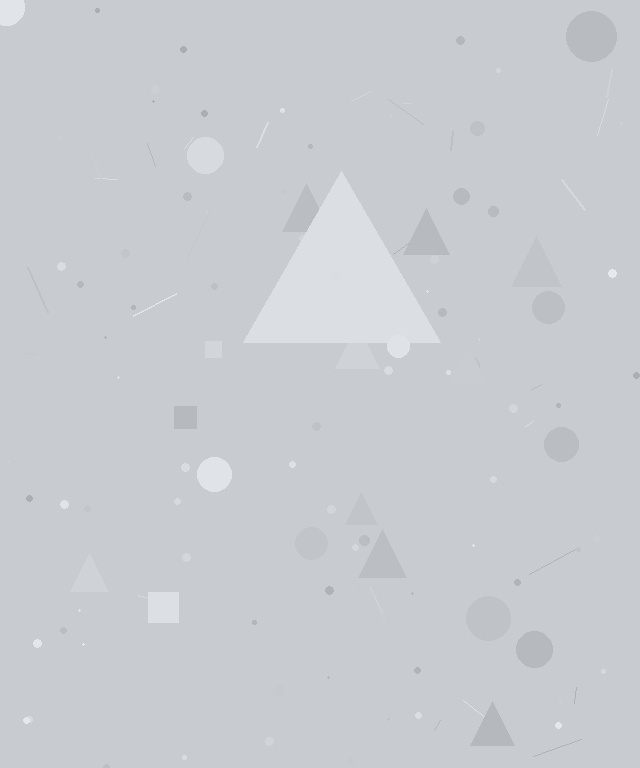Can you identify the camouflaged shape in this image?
The camouflaged shape is a triangle.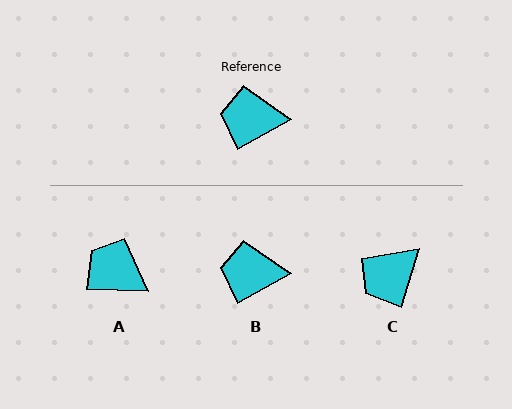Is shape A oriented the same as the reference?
No, it is off by about 31 degrees.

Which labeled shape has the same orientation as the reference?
B.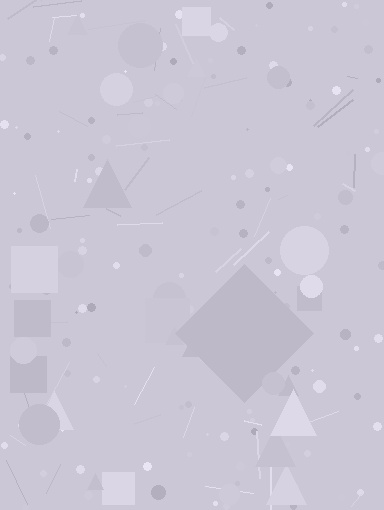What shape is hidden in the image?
A diamond is hidden in the image.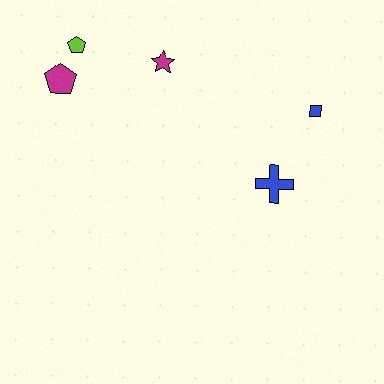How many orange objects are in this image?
There are no orange objects.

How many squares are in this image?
There is 1 square.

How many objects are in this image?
There are 5 objects.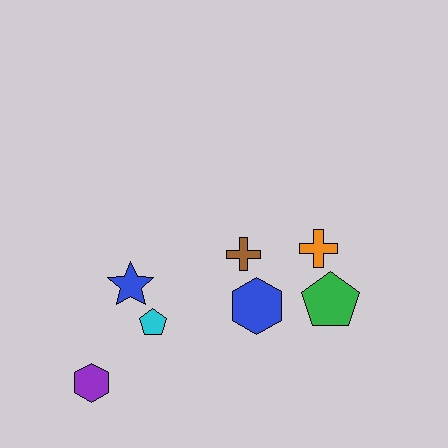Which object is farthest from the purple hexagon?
The orange cross is farthest from the purple hexagon.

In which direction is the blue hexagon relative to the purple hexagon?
The blue hexagon is to the right of the purple hexagon.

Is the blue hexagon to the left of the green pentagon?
Yes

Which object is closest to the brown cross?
The blue hexagon is closest to the brown cross.